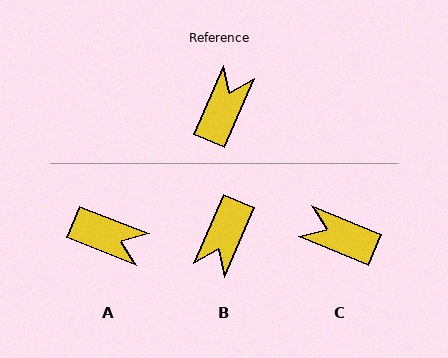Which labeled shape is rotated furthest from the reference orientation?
B, about 180 degrees away.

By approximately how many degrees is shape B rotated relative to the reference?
Approximately 180 degrees counter-clockwise.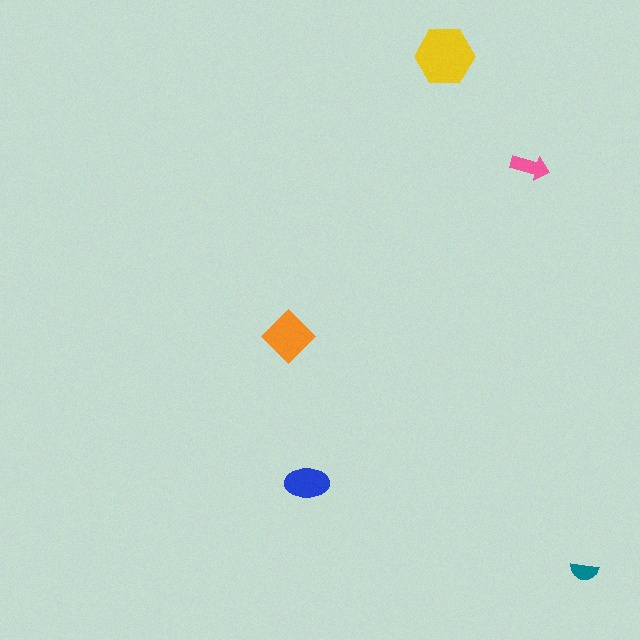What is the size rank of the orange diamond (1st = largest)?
2nd.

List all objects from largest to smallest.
The yellow hexagon, the orange diamond, the blue ellipse, the pink arrow, the teal semicircle.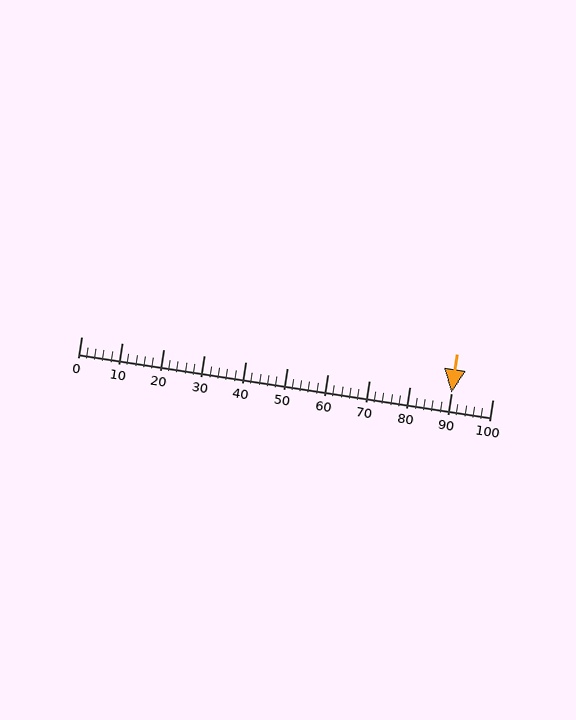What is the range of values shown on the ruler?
The ruler shows values from 0 to 100.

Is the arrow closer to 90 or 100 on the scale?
The arrow is closer to 90.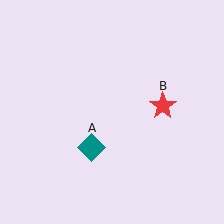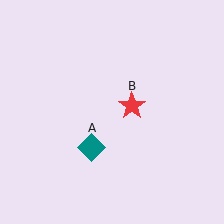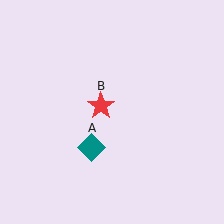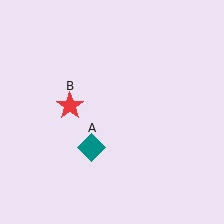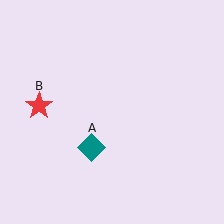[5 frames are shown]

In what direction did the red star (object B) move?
The red star (object B) moved left.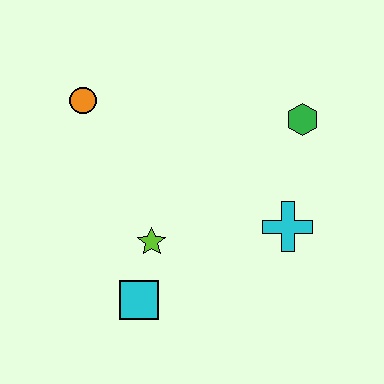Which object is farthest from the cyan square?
The green hexagon is farthest from the cyan square.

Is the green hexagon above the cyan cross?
Yes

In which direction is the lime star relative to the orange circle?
The lime star is below the orange circle.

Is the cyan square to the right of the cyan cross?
No